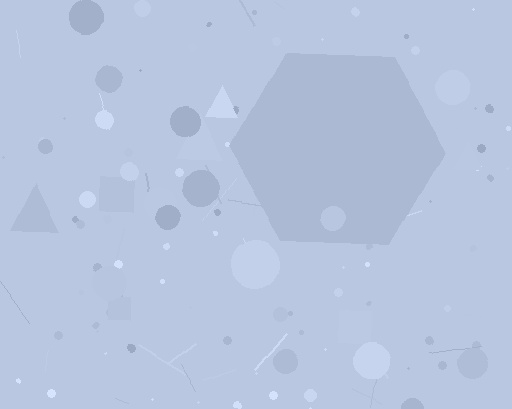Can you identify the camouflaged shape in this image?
The camouflaged shape is a hexagon.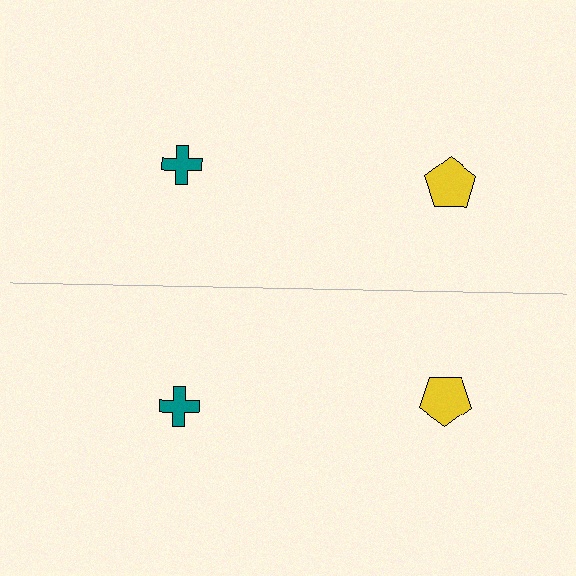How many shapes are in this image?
There are 4 shapes in this image.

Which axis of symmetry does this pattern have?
The pattern has a horizontal axis of symmetry running through the center of the image.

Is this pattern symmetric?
Yes, this pattern has bilateral (reflection) symmetry.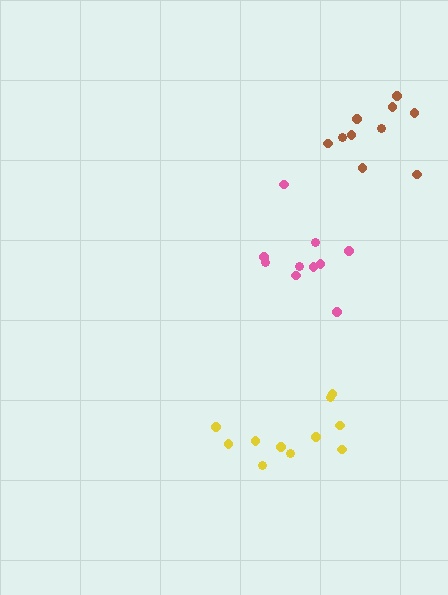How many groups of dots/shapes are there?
There are 3 groups.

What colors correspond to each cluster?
The clusters are colored: brown, pink, yellow.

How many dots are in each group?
Group 1: 10 dots, Group 2: 10 dots, Group 3: 11 dots (31 total).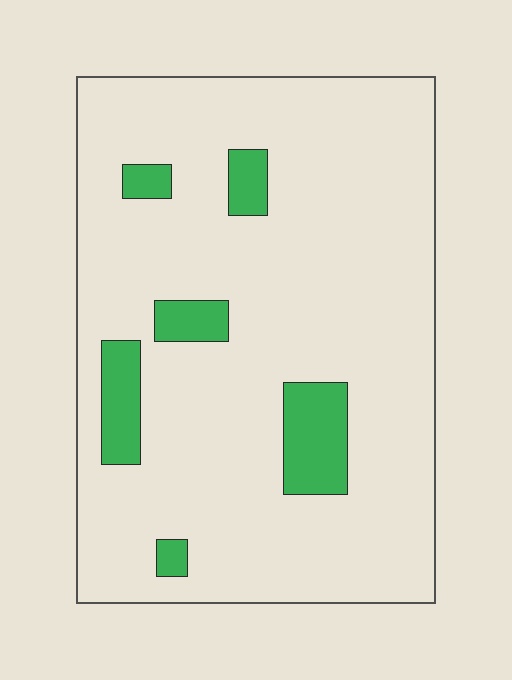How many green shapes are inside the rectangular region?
6.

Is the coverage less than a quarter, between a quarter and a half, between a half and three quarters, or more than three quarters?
Less than a quarter.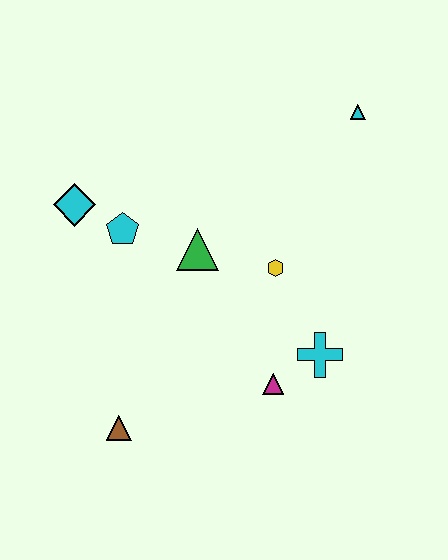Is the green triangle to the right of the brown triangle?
Yes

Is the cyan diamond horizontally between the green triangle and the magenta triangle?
No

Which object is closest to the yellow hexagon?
The green triangle is closest to the yellow hexagon.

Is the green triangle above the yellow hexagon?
Yes